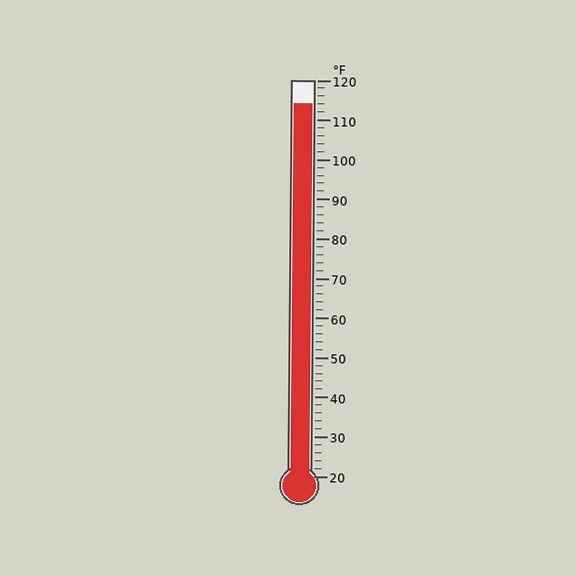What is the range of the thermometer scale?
The thermometer scale ranges from 20°F to 120°F.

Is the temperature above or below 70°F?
The temperature is above 70°F.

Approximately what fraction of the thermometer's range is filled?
The thermometer is filled to approximately 95% of its range.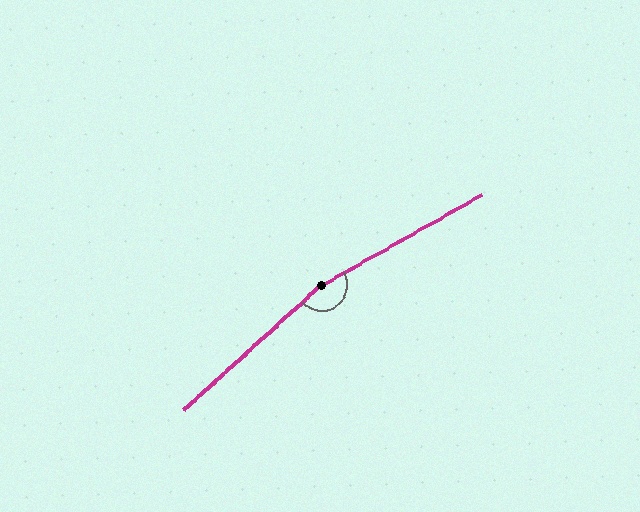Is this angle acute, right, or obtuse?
It is obtuse.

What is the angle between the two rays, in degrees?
Approximately 167 degrees.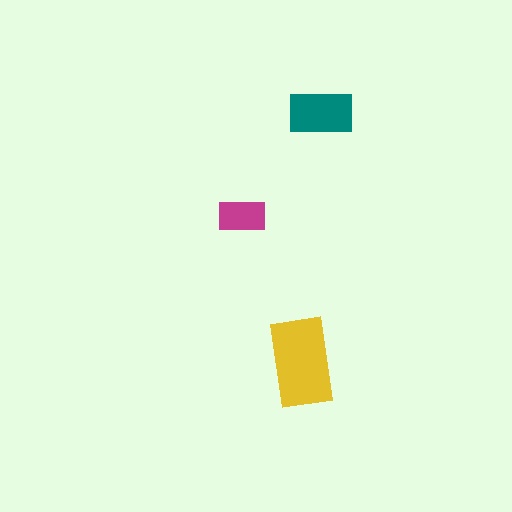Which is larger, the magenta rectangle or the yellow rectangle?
The yellow one.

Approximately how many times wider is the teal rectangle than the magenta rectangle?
About 1.5 times wider.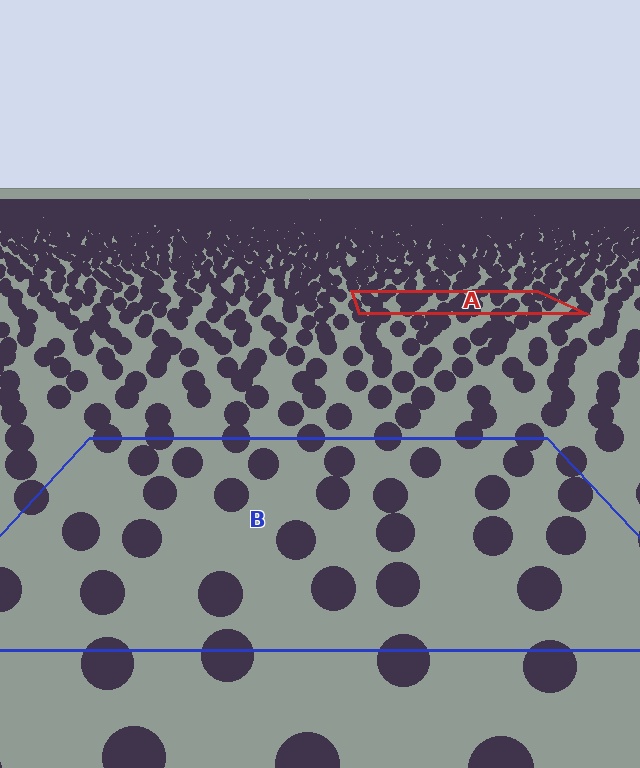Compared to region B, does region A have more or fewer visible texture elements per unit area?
Region A has more texture elements per unit area — they are packed more densely because it is farther away.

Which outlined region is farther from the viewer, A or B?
Region A is farther from the viewer — the texture elements inside it appear smaller and more densely packed.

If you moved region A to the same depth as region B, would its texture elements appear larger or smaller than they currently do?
They would appear larger. At a closer depth, the same texture elements are projected at a bigger on-screen size.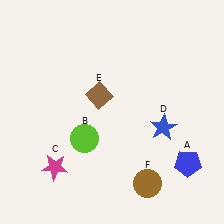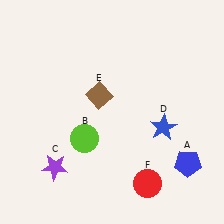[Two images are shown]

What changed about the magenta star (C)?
In Image 1, C is magenta. In Image 2, it changed to purple.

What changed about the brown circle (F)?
In Image 1, F is brown. In Image 2, it changed to red.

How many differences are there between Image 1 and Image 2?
There are 2 differences between the two images.